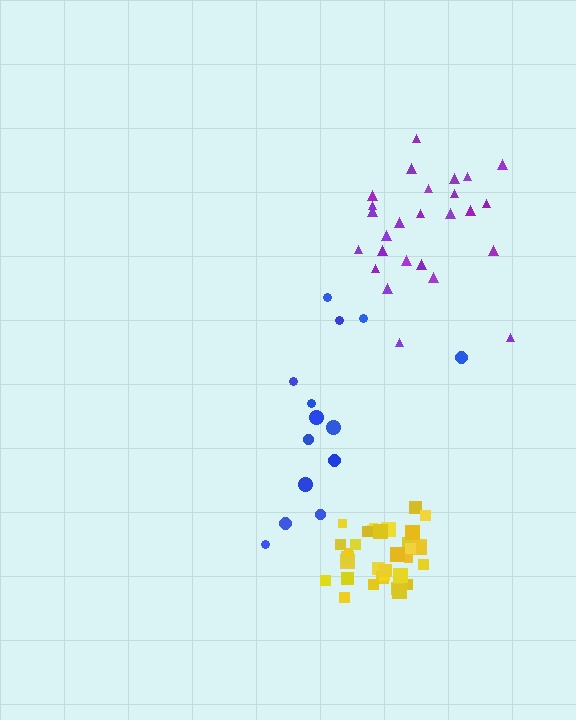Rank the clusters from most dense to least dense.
yellow, purple, blue.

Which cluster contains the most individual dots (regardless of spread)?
Yellow (34).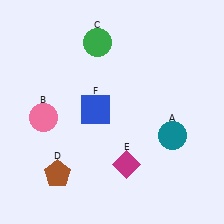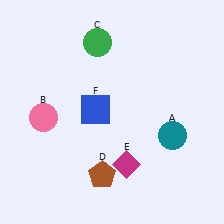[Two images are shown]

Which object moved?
The brown pentagon (D) moved right.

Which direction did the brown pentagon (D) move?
The brown pentagon (D) moved right.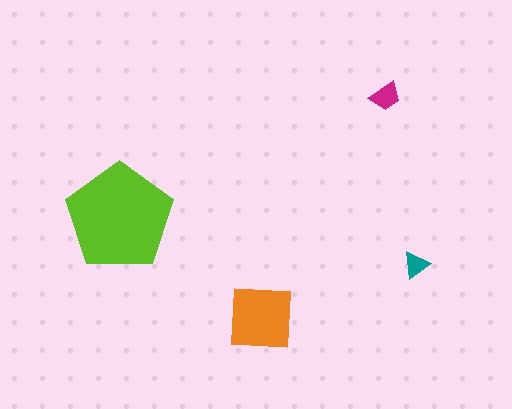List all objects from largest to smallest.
The lime pentagon, the orange square, the magenta trapezoid, the teal triangle.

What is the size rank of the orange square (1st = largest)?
2nd.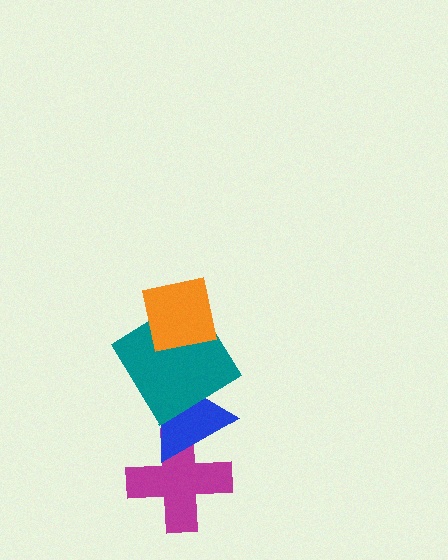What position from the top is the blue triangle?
The blue triangle is 3rd from the top.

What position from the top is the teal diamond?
The teal diamond is 2nd from the top.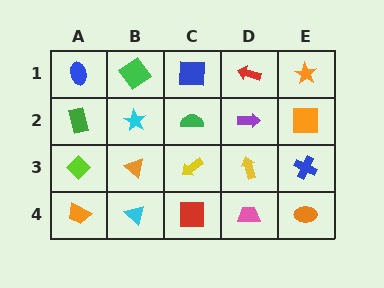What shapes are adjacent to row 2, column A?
A blue ellipse (row 1, column A), a lime diamond (row 3, column A), a cyan star (row 2, column B).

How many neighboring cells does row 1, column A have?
2.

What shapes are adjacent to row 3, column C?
A green semicircle (row 2, column C), a red square (row 4, column C), an orange triangle (row 3, column B), a yellow arrow (row 3, column D).